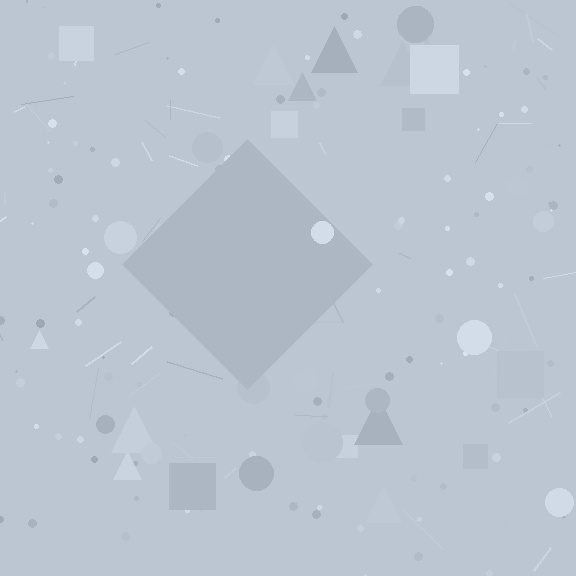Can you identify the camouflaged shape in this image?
The camouflaged shape is a diamond.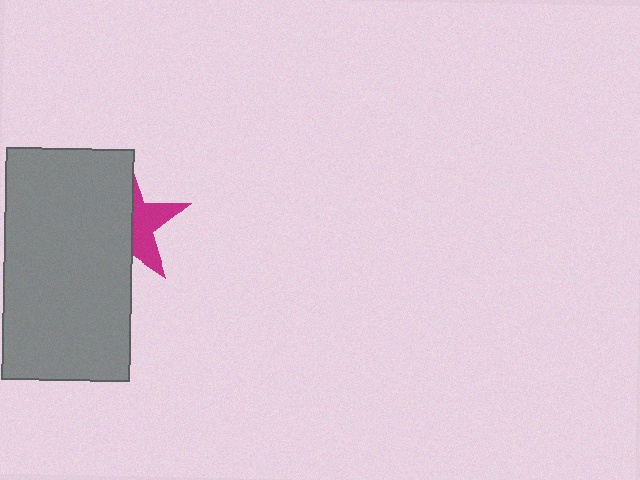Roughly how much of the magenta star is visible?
A small part of it is visible (roughly 39%).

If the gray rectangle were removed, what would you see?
You would see the complete magenta star.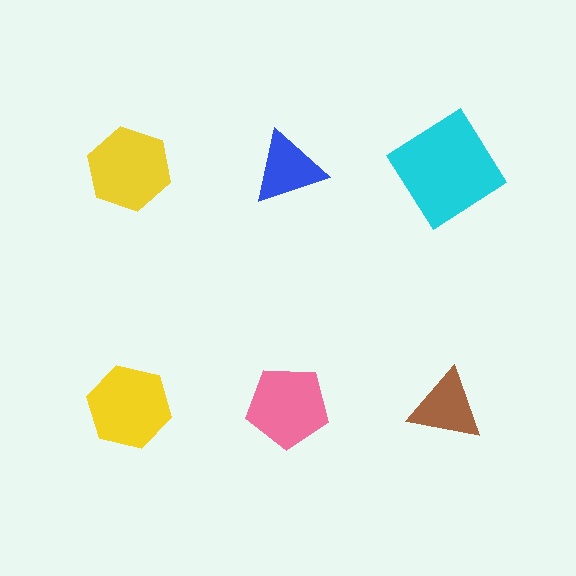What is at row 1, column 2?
A blue triangle.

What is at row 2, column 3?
A brown triangle.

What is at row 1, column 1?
A yellow hexagon.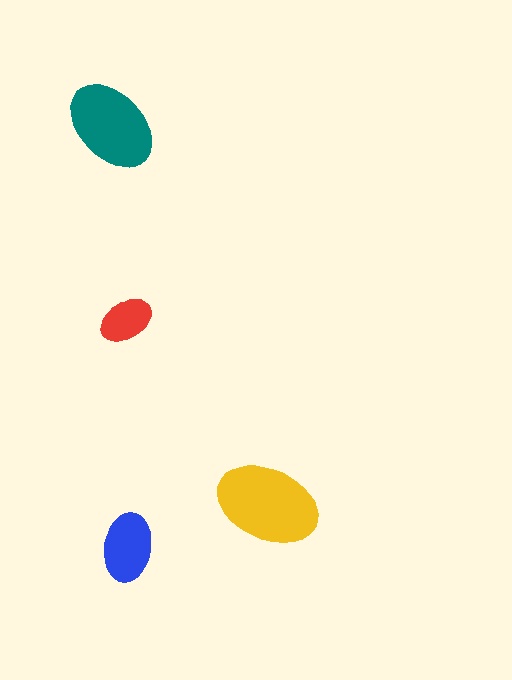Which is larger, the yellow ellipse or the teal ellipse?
The yellow one.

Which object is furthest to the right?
The yellow ellipse is rightmost.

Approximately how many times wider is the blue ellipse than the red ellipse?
About 1.5 times wider.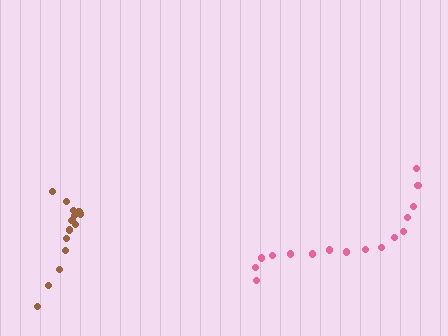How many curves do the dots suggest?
There are 2 distinct paths.